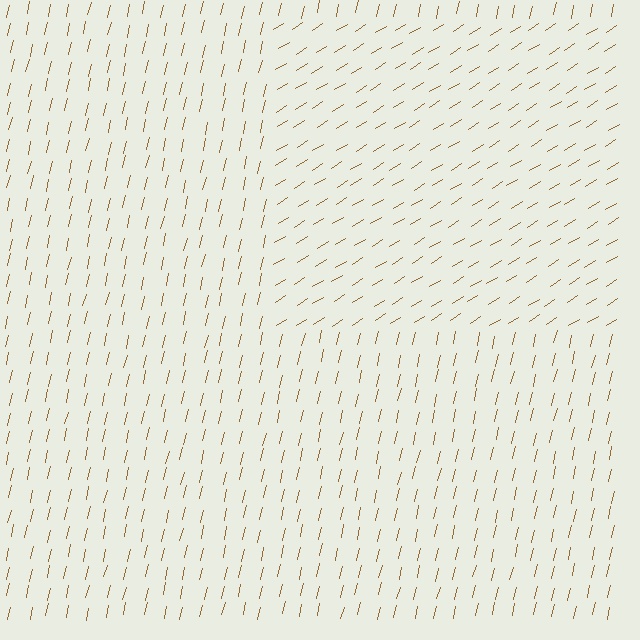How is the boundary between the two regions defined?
The boundary is defined purely by a change in line orientation (approximately 45 degrees difference). All lines are the same color and thickness.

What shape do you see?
I see a rectangle.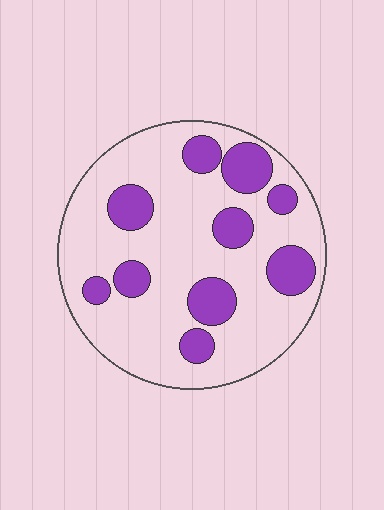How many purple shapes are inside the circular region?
10.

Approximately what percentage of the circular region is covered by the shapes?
Approximately 25%.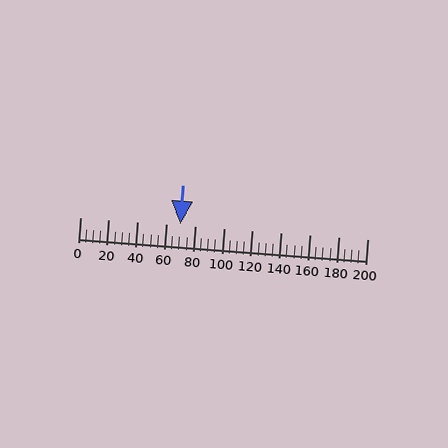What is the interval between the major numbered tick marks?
The major tick marks are spaced 20 units apart.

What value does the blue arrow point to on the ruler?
The blue arrow points to approximately 70.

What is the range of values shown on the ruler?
The ruler shows values from 0 to 200.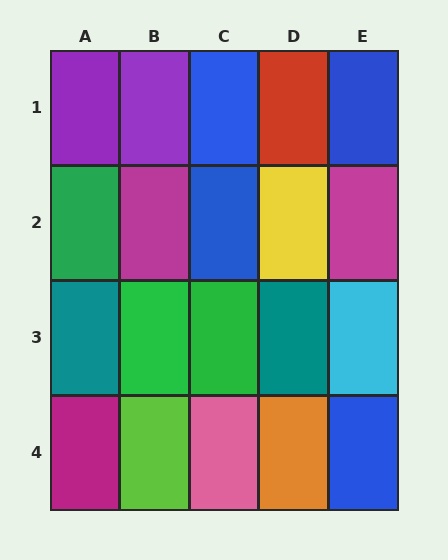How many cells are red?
1 cell is red.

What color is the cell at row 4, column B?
Lime.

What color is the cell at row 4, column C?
Pink.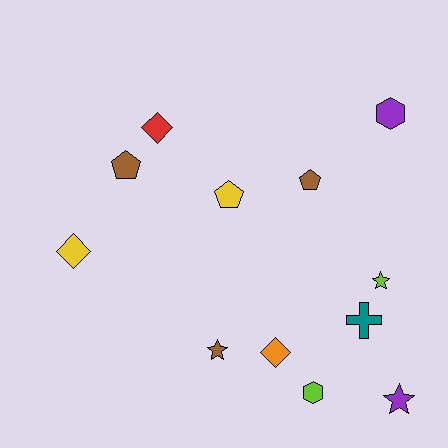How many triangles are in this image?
There are no triangles.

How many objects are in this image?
There are 12 objects.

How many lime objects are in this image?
There are 2 lime objects.